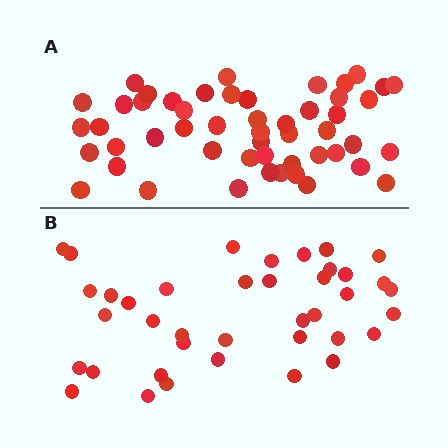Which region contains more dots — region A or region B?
Region A (the top region) has more dots.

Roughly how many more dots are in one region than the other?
Region A has roughly 12 or so more dots than region B.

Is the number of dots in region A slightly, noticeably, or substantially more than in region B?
Region A has noticeably more, but not dramatically so. The ratio is roughly 1.3 to 1.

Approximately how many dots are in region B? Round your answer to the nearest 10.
About 40 dots. (The exact count is 39, which rounds to 40.)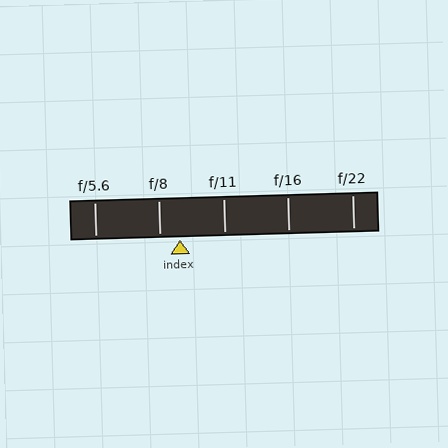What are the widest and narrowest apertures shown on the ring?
The widest aperture shown is f/5.6 and the narrowest is f/22.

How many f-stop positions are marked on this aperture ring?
There are 5 f-stop positions marked.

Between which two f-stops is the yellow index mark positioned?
The index mark is between f/8 and f/11.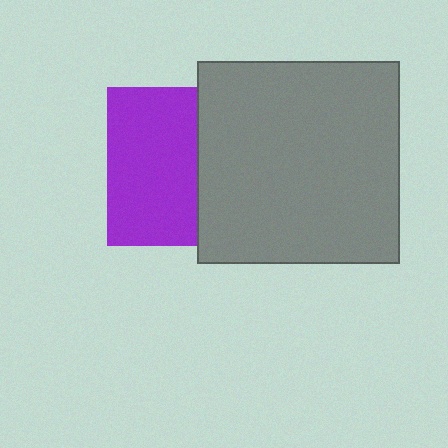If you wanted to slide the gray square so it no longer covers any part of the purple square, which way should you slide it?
Slide it right — that is the most direct way to separate the two shapes.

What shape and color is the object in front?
The object in front is a gray square.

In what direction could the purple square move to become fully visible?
The purple square could move left. That would shift it out from behind the gray square entirely.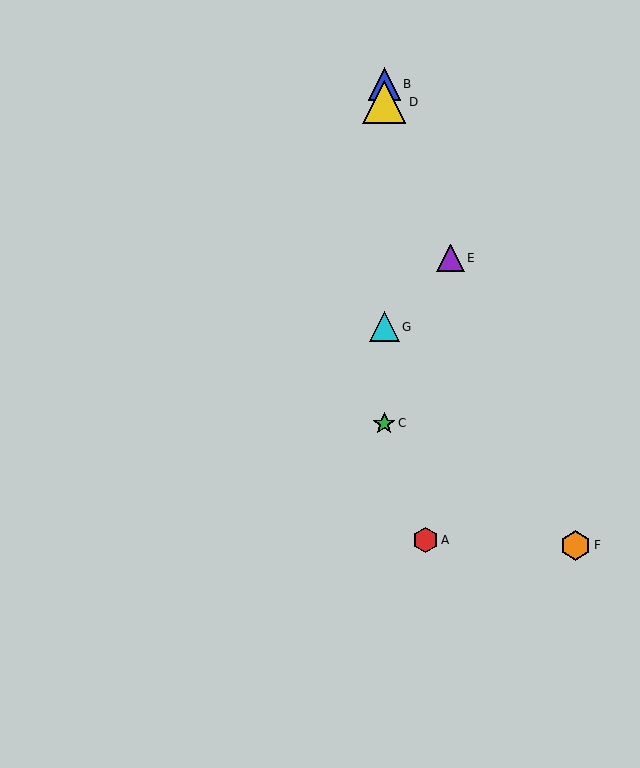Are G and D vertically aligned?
Yes, both are at x≈384.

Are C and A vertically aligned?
No, C is at x≈384 and A is at x≈426.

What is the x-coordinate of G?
Object G is at x≈384.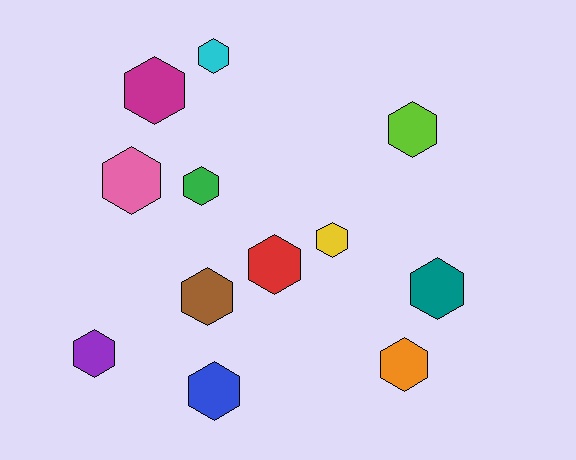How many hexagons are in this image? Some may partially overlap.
There are 12 hexagons.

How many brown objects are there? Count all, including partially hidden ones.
There is 1 brown object.